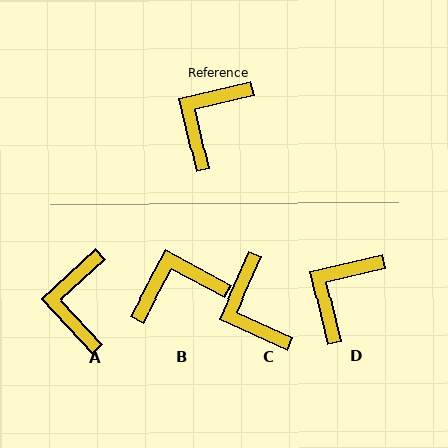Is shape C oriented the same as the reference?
No, it is off by about 52 degrees.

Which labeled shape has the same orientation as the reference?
D.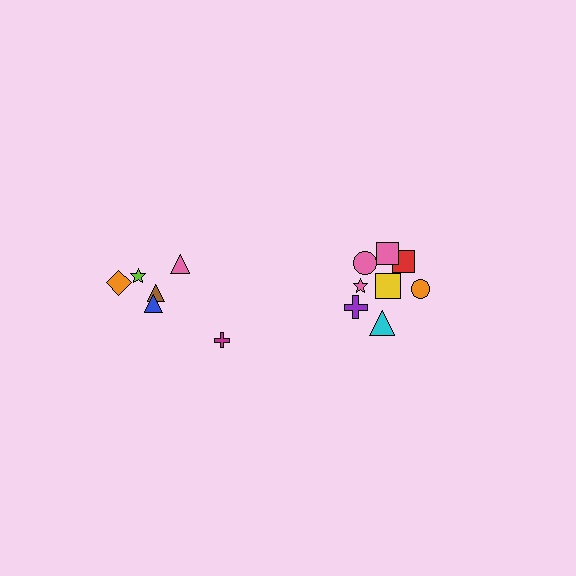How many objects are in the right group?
There are 8 objects.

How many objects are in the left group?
There are 6 objects.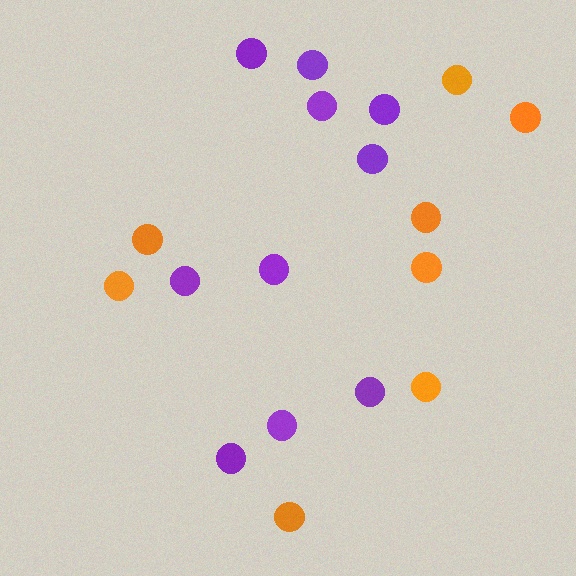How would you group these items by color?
There are 2 groups: one group of purple circles (10) and one group of orange circles (8).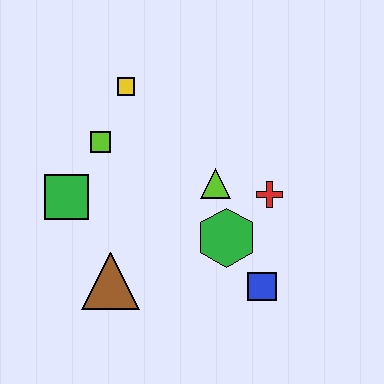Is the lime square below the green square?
No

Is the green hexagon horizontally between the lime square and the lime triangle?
No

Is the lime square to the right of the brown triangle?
No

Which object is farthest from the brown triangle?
The yellow square is farthest from the brown triangle.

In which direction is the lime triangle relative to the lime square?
The lime triangle is to the right of the lime square.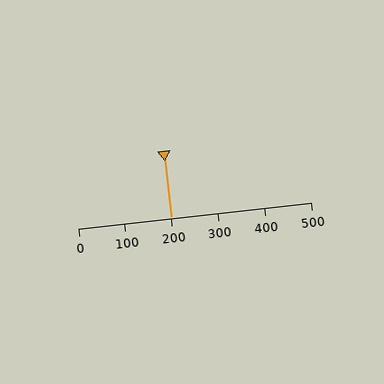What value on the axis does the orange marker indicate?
The marker indicates approximately 200.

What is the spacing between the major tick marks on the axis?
The major ticks are spaced 100 apart.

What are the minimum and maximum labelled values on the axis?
The axis runs from 0 to 500.